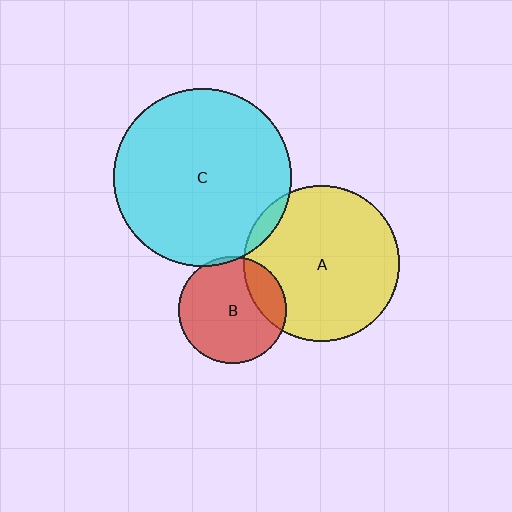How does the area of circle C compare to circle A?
Approximately 1.3 times.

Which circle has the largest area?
Circle C (cyan).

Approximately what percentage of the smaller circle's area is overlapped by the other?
Approximately 5%.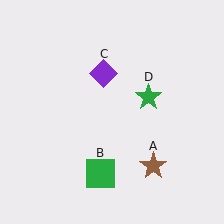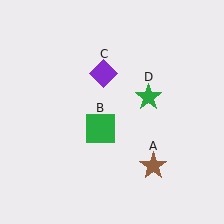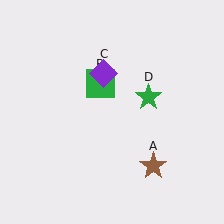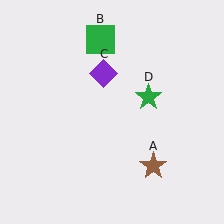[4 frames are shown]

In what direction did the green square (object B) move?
The green square (object B) moved up.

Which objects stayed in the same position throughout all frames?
Brown star (object A) and purple diamond (object C) and green star (object D) remained stationary.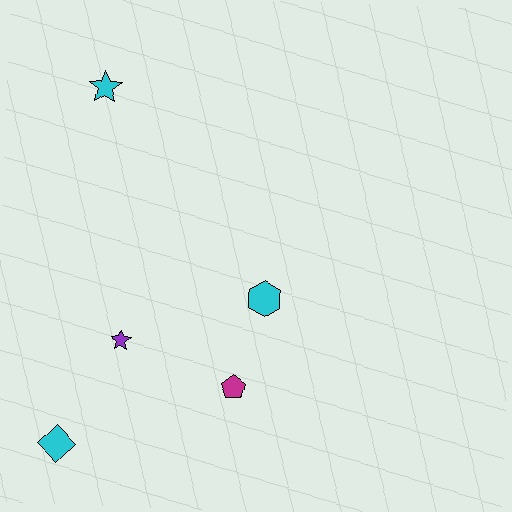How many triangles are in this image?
There are no triangles.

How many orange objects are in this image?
There are no orange objects.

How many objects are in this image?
There are 5 objects.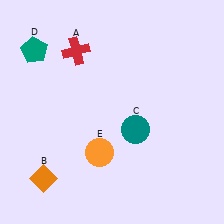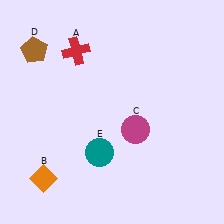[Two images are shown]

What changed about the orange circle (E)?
In Image 1, E is orange. In Image 2, it changed to teal.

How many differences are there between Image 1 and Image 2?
There are 3 differences between the two images.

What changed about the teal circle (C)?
In Image 1, C is teal. In Image 2, it changed to magenta.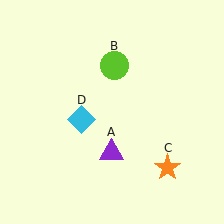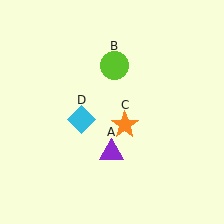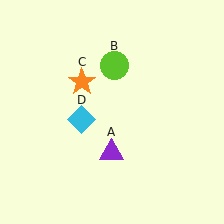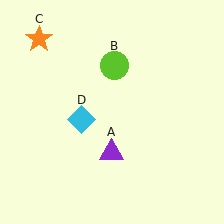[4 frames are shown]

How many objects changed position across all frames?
1 object changed position: orange star (object C).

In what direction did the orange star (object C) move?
The orange star (object C) moved up and to the left.